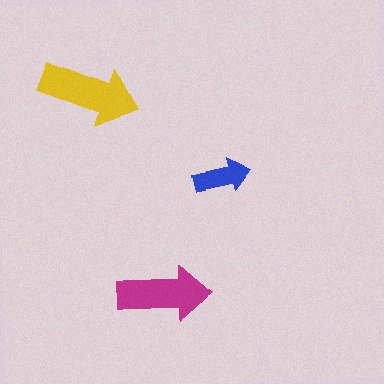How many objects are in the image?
There are 3 objects in the image.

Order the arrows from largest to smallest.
the yellow one, the magenta one, the blue one.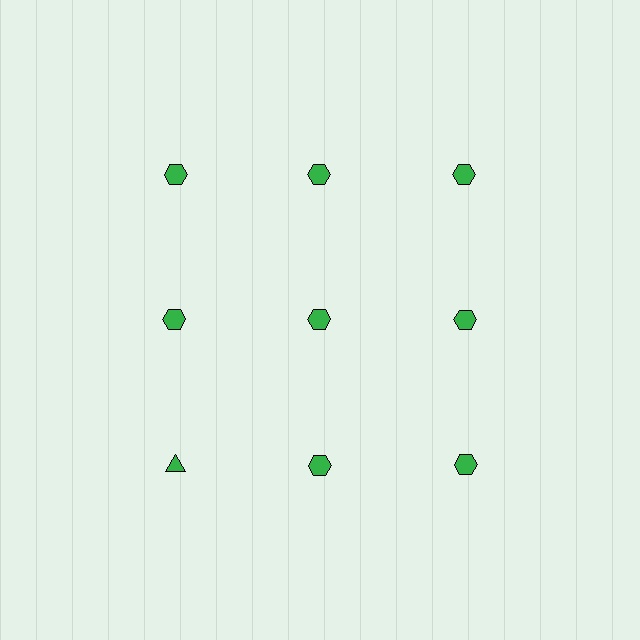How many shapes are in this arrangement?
There are 9 shapes arranged in a grid pattern.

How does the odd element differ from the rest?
It has a different shape: triangle instead of hexagon.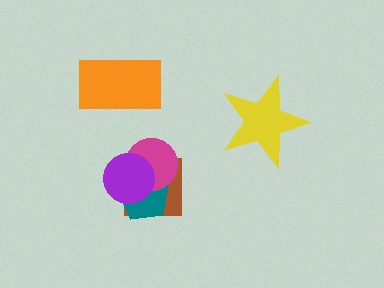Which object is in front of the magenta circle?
The purple circle is in front of the magenta circle.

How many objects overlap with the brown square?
3 objects overlap with the brown square.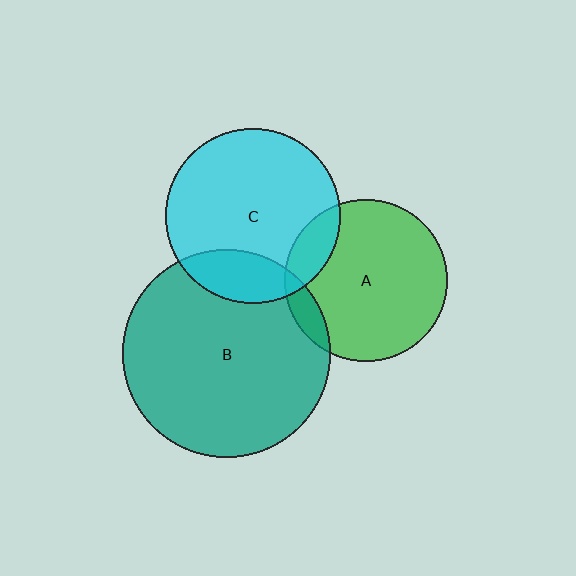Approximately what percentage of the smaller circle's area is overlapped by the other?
Approximately 20%.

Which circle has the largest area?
Circle B (teal).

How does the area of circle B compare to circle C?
Approximately 1.4 times.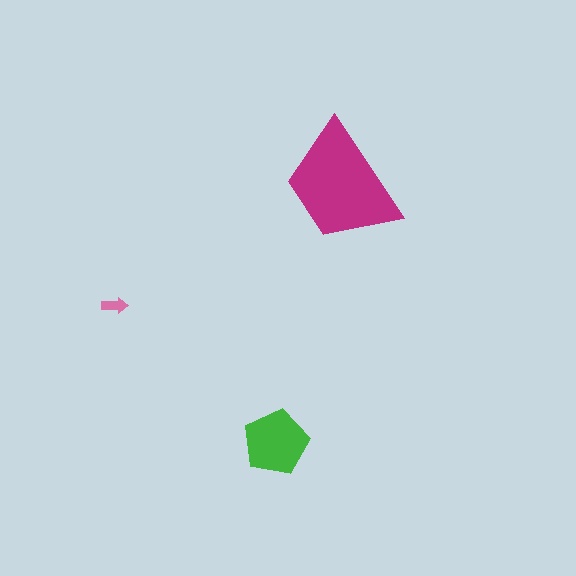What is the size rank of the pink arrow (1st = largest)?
3rd.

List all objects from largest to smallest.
The magenta trapezoid, the green pentagon, the pink arrow.